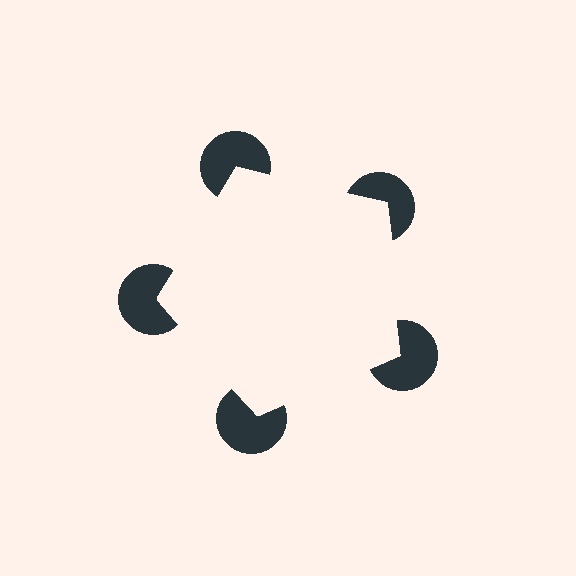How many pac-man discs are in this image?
There are 5 — one at each vertex of the illusory pentagon.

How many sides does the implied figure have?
5 sides.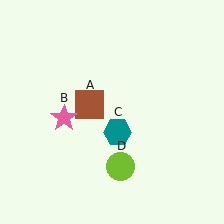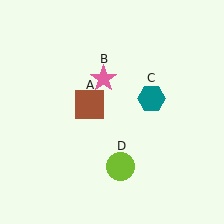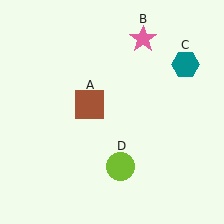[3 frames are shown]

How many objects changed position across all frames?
2 objects changed position: pink star (object B), teal hexagon (object C).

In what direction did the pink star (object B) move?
The pink star (object B) moved up and to the right.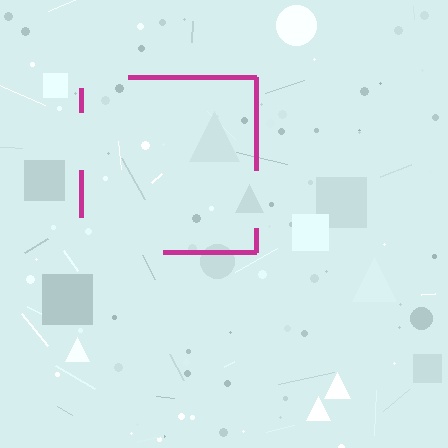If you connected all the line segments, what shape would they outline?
They would outline a square.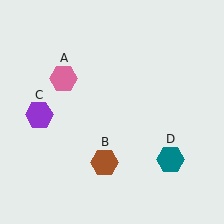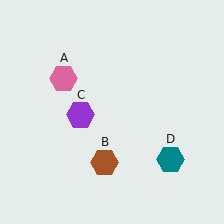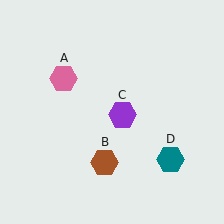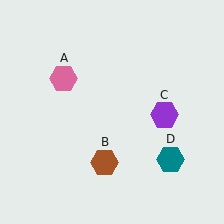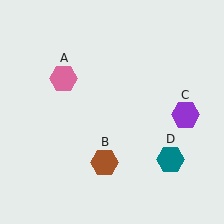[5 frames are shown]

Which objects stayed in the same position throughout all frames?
Pink hexagon (object A) and brown hexagon (object B) and teal hexagon (object D) remained stationary.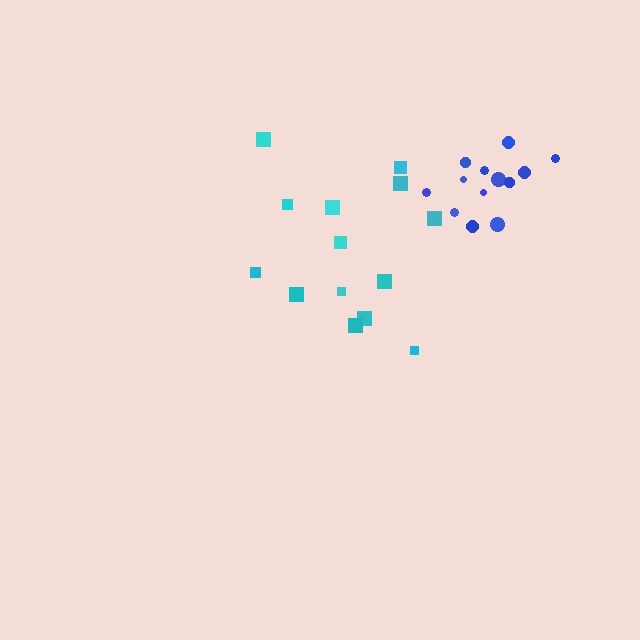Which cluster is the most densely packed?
Blue.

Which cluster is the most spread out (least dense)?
Cyan.